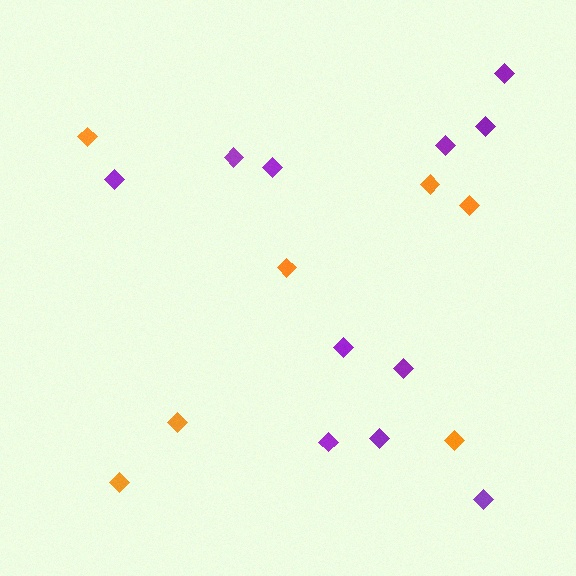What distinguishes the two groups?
There are 2 groups: one group of orange diamonds (7) and one group of purple diamonds (11).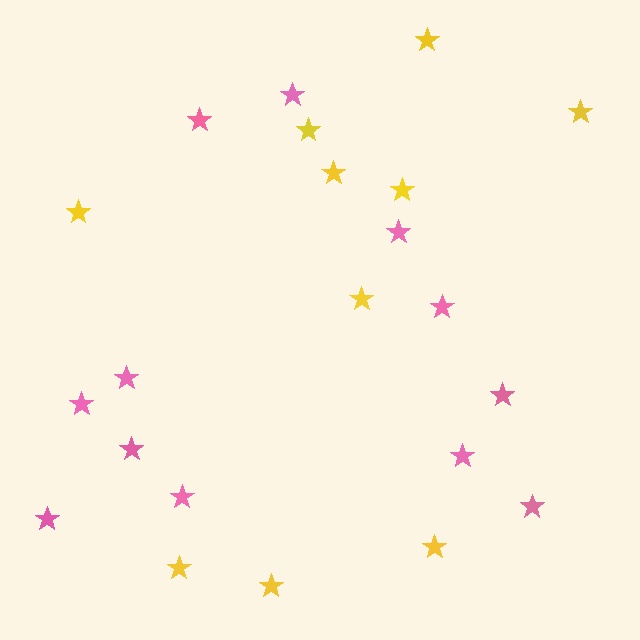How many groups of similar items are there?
There are 2 groups: one group of pink stars (12) and one group of yellow stars (10).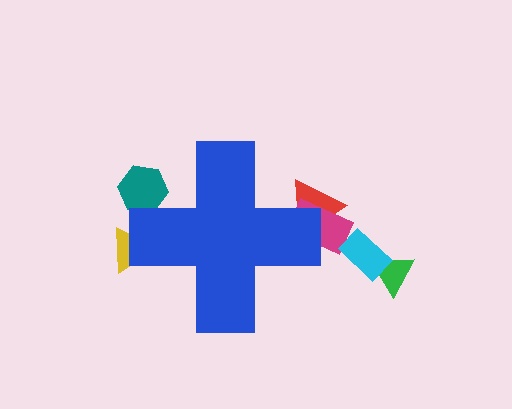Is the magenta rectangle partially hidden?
Yes, the magenta rectangle is partially hidden behind the blue cross.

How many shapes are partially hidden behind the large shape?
4 shapes are partially hidden.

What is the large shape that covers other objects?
A blue cross.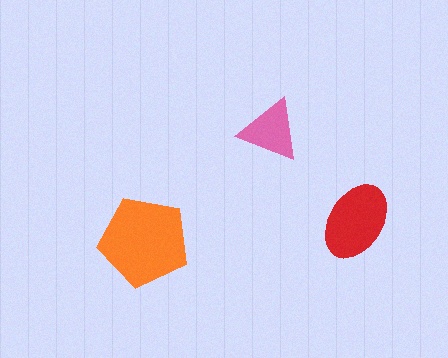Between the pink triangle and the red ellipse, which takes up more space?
The red ellipse.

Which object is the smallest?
The pink triangle.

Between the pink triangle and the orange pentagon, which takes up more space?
The orange pentagon.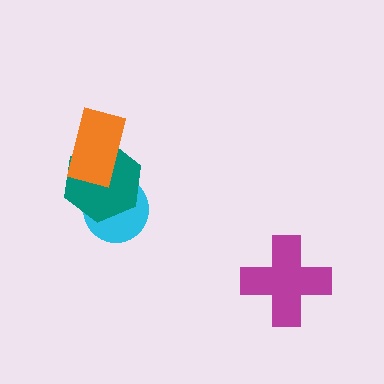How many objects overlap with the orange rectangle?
1 object overlaps with the orange rectangle.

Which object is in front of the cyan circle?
The teal hexagon is in front of the cyan circle.